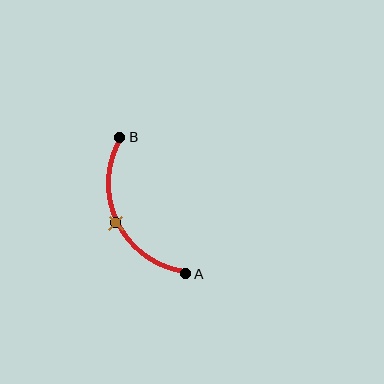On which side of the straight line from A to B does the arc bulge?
The arc bulges to the left of the straight line connecting A and B.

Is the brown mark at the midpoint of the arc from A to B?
Yes. The brown mark lies on the arc at equal arc-length from both A and B — it is the arc midpoint.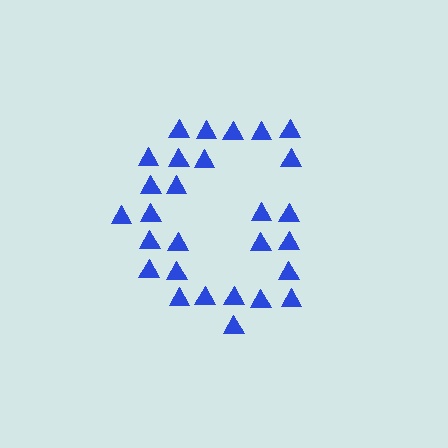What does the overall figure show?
The overall figure shows the letter G.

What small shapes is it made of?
It is made of small triangles.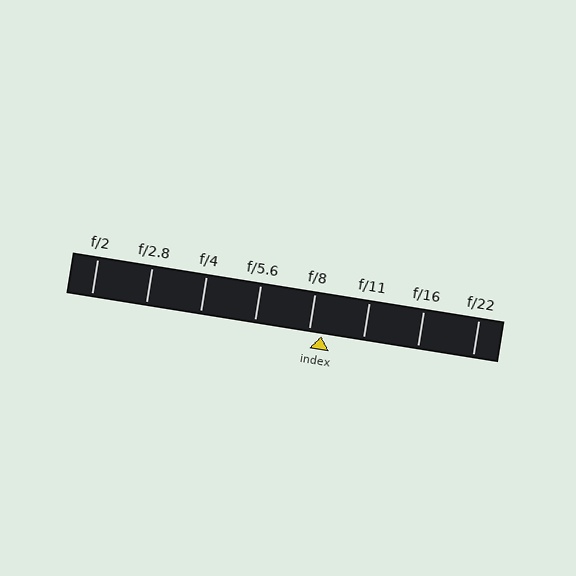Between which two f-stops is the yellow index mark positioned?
The index mark is between f/8 and f/11.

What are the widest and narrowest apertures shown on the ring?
The widest aperture shown is f/2 and the narrowest is f/22.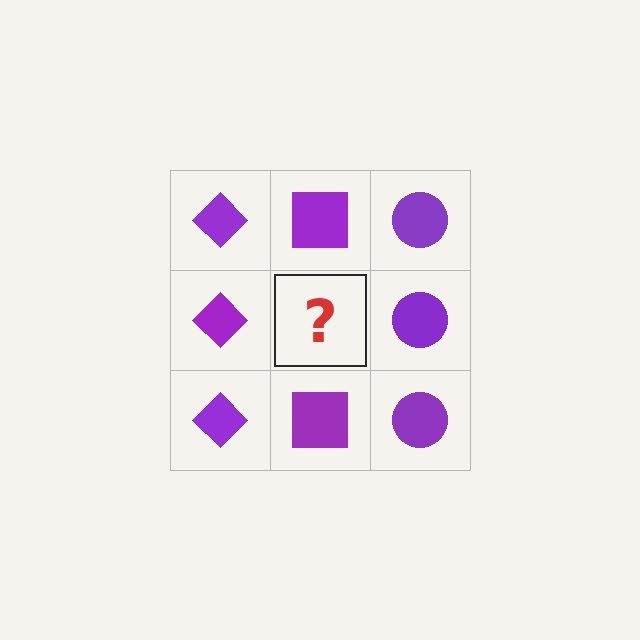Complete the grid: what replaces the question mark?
The question mark should be replaced with a purple square.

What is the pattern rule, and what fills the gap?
The rule is that each column has a consistent shape. The gap should be filled with a purple square.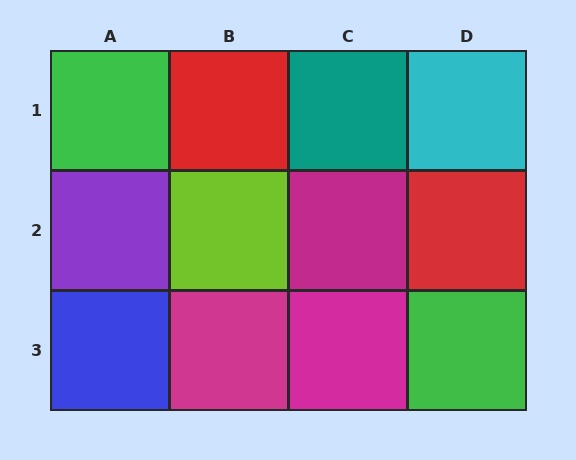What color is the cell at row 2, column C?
Magenta.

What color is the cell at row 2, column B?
Lime.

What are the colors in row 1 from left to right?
Green, red, teal, cyan.